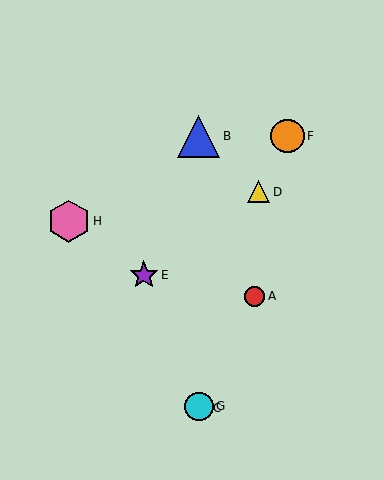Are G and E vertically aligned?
No, G is at x≈199 and E is at x≈144.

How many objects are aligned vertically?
3 objects (B, C, G) are aligned vertically.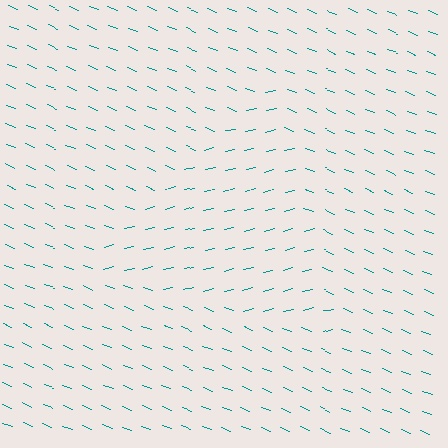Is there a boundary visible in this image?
Yes, there is a texture boundary formed by a change in line orientation.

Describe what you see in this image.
The image is filled with small teal line segments. A triangle region in the image has lines oriented differently from the surrounding lines, creating a visible texture boundary.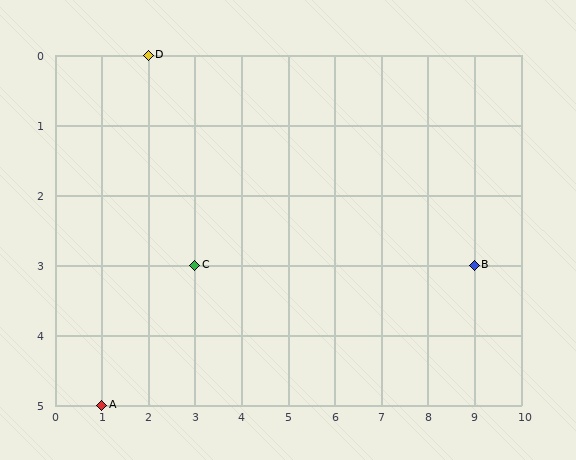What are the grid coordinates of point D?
Point D is at grid coordinates (2, 0).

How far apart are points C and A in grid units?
Points C and A are 2 columns and 2 rows apart (about 2.8 grid units diagonally).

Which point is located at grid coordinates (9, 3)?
Point B is at (9, 3).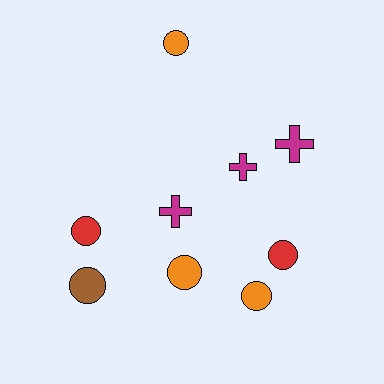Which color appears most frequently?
Magenta, with 3 objects.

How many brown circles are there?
There is 1 brown circle.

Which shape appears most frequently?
Circle, with 6 objects.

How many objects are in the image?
There are 9 objects.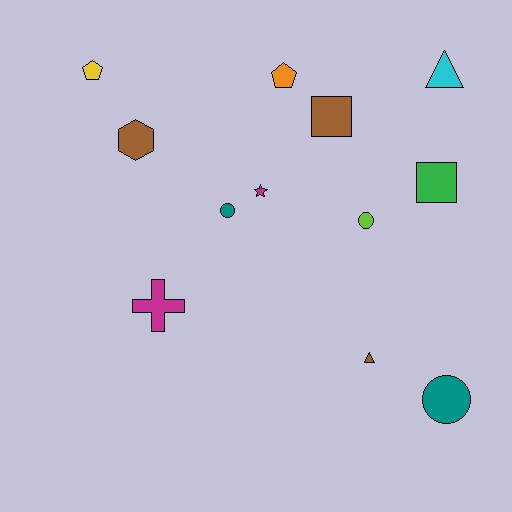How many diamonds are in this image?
There are no diamonds.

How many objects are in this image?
There are 12 objects.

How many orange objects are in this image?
There is 1 orange object.